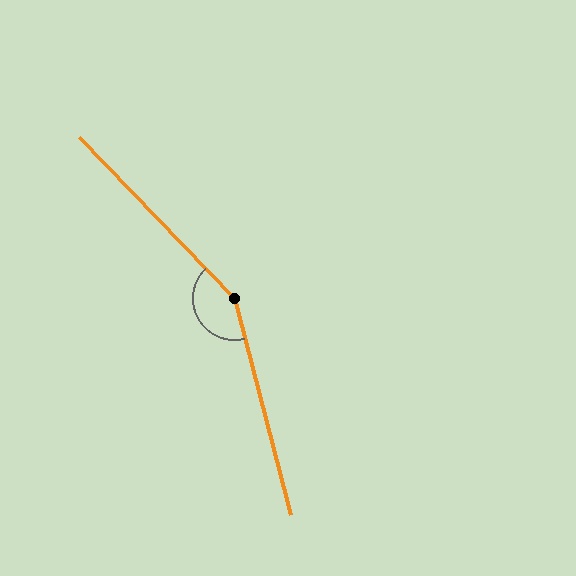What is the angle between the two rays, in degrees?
Approximately 150 degrees.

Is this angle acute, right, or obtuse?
It is obtuse.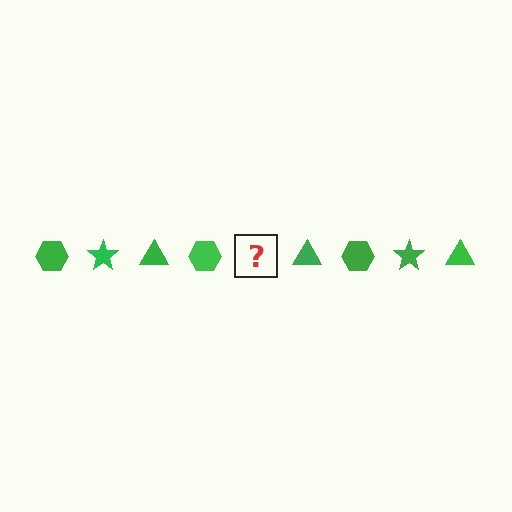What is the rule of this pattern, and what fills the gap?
The rule is that the pattern cycles through hexagon, star, triangle shapes in green. The gap should be filled with a green star.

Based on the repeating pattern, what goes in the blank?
The blank should be a green star.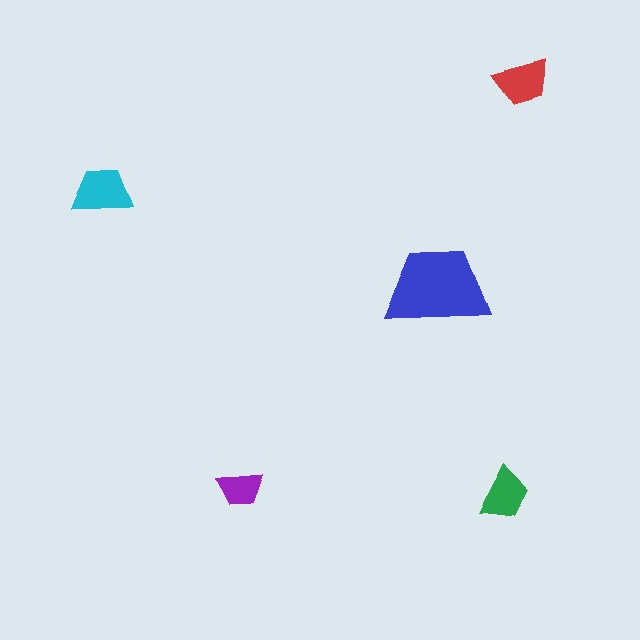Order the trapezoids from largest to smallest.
the blue one, the cyan one, the red one, the green one, the purple one.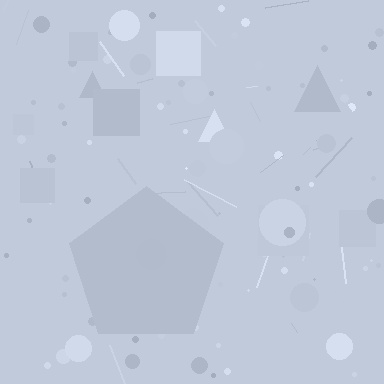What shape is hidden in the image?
A pentagon is hidden in the image.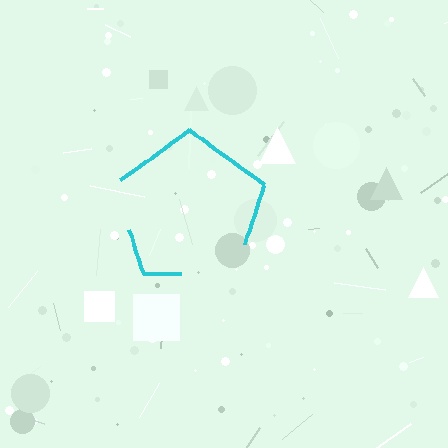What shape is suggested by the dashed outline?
The dashed outline suggests a pentagon.